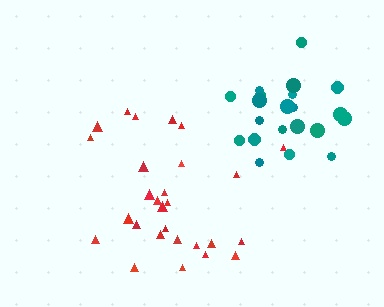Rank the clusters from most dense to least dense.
teal, red.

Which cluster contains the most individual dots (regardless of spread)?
Red (28).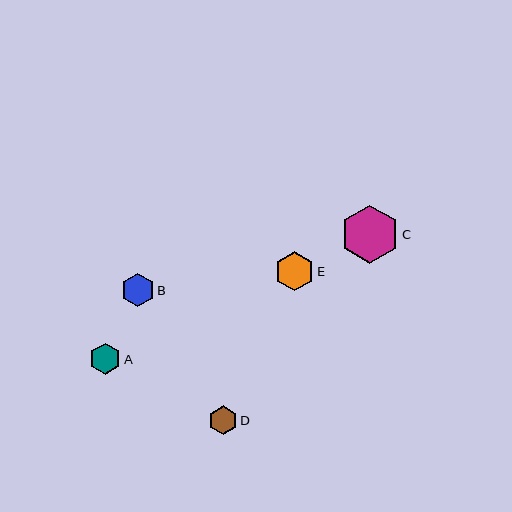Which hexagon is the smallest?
Hexagon D is the smallest with a size of approximately 28 pixels.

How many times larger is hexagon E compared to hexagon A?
Hexagon E is approximately 1.2 times the size of hexagon A.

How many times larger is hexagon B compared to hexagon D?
Hexagon B is approximately 1.2 times the size of hexagon D.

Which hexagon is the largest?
Hexagon C is the largest with a size of approximately 58 pixels.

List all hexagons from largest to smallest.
From largest to smallest: C, E, B, A, D.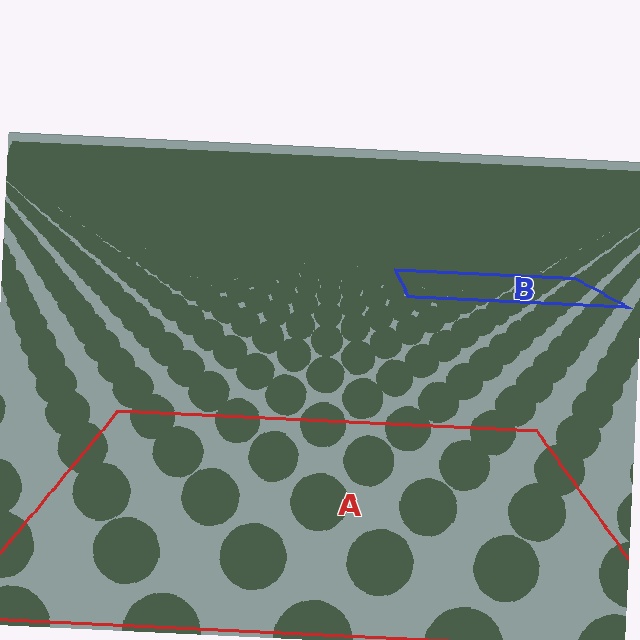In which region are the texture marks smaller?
The texture marks are smaller in region B, because it is farther away.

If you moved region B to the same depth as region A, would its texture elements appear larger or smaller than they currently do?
They would appear larger. At a closer depth, the same texture elements are projected at a bigger on-screen size.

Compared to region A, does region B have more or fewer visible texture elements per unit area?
Region B has more texture elements per unit area — they are packed more densely because it is farther away.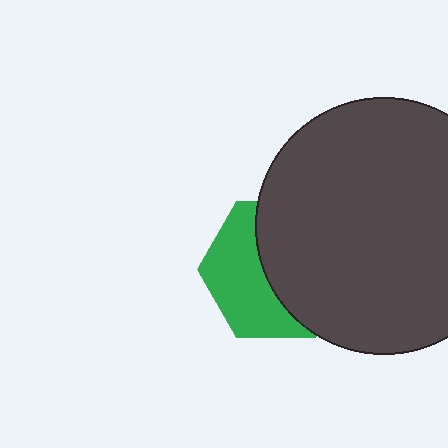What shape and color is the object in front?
The object in front is a dark gray circle.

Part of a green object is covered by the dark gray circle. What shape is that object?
It is a hexagon.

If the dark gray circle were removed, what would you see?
You would see the complete green hexagon.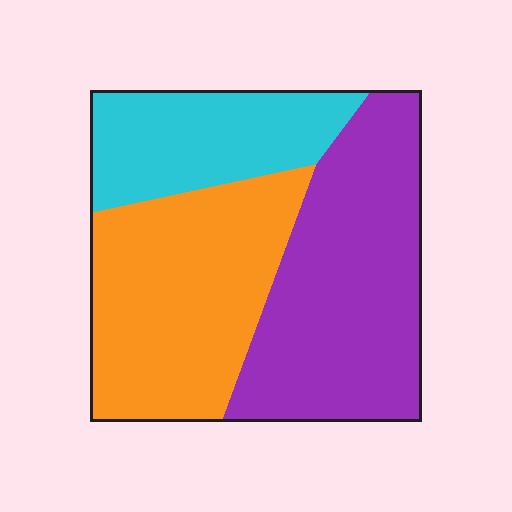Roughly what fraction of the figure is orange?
Orange covers roughly 35% of the figure.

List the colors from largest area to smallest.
From largest to smallest: purple, orange, cyan.